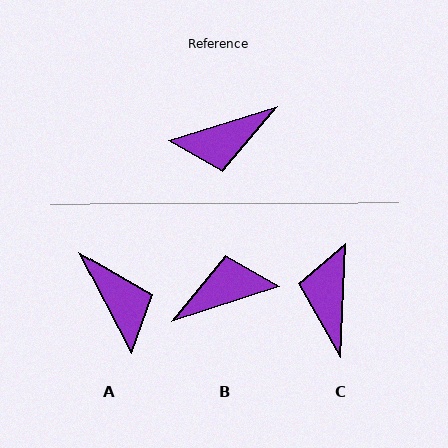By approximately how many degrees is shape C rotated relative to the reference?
Approximately 110 degrees clockwise.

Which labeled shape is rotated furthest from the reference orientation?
B, about 180 degrees away.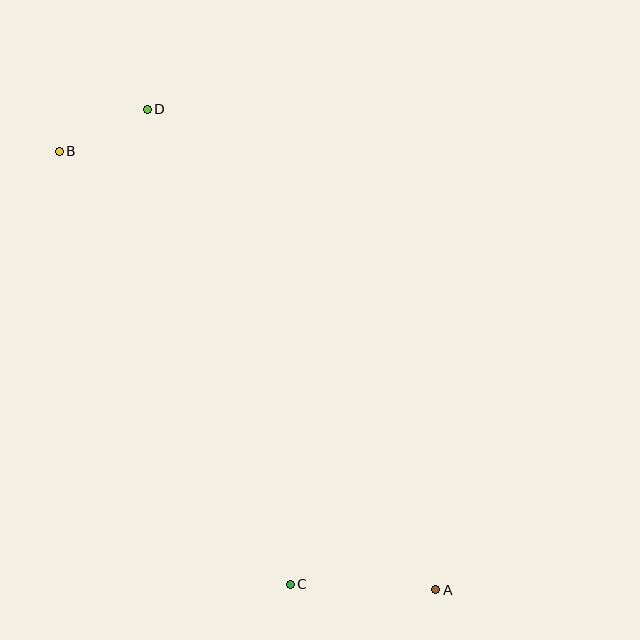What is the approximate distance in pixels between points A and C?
The distance between A and C is approximately 145 pixels.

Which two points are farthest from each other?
Points A and B are farthest from each other.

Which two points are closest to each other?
Points B and D are closest to each other.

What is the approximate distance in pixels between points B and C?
The distance between B and C is approximately 491 pixels.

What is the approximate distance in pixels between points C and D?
The distance between C and D is approximately 496 pixels.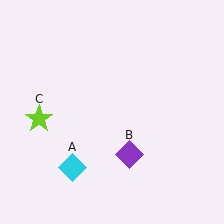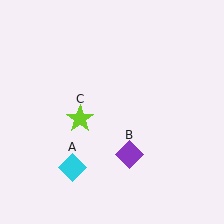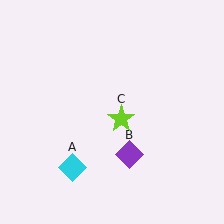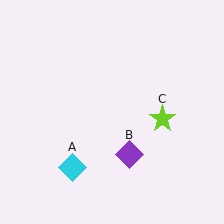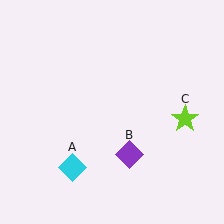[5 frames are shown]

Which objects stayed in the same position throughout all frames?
Cyan diamond (object A) and purple diamond (object B) remained stationary.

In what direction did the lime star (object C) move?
The lime star (object C) moved right.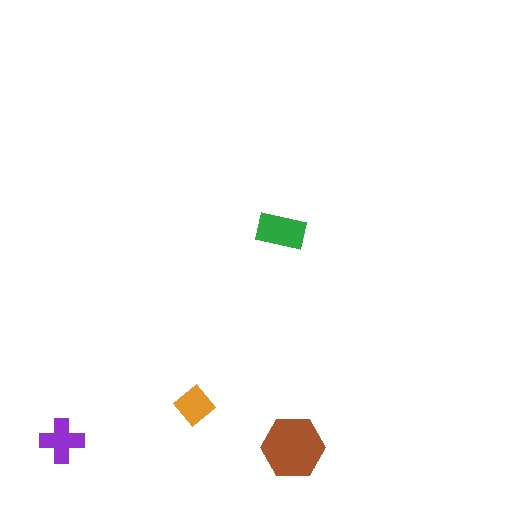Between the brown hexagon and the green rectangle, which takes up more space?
The brown hexagon.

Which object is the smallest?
The orange diamond.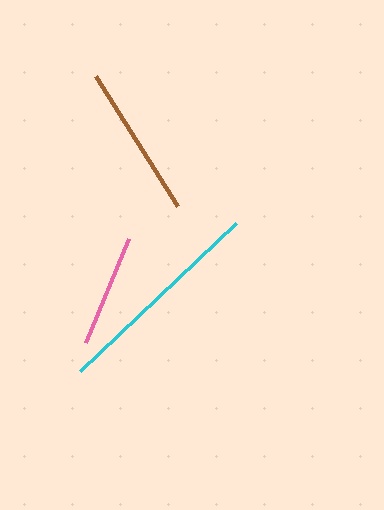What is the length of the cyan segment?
The cyan segment is approximately 215 pixels long.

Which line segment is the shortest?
The pink line is the shortest at approximately 113 pixels.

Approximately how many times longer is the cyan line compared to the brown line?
The cyan line is approximately 1.4 times the length of the brown line.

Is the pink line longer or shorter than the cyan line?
The cyan line is longer than the pink line.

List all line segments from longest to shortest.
From longest to shortest: cyan, brown, pink.